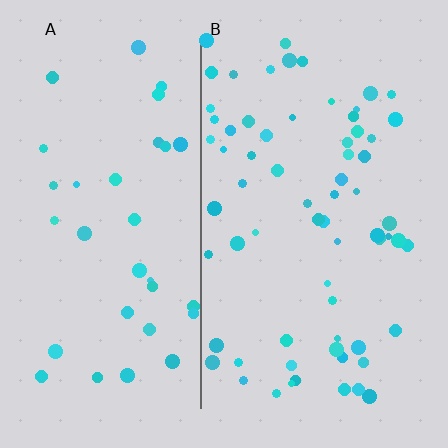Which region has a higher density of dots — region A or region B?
B (the right).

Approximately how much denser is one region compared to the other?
Approximately 2.0× — region B over region A.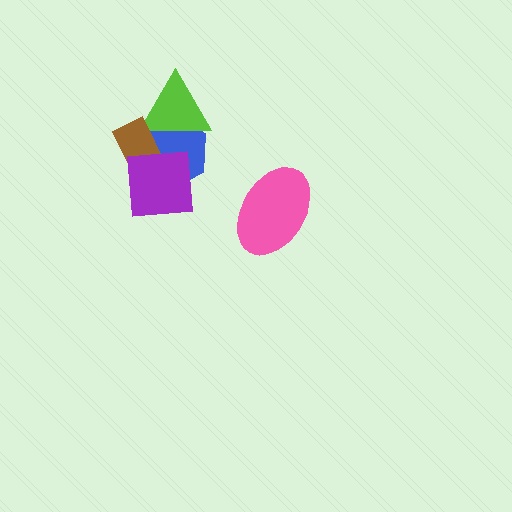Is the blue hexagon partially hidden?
Yes, it is partially covered by another shape.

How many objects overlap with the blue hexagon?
3 objects overlap with the blue hexagon.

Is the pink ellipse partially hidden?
No, no other shape covers it.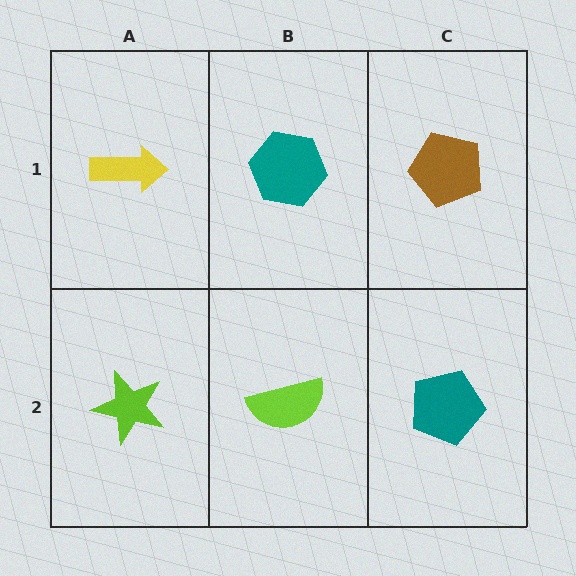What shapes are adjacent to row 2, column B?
A teal hexagon (row 1, column B), a lime star (row 2, column A), a teal pentagon (row 2, column C).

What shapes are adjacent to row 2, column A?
A yellow arrow (row 1, column A), a lime semicircle (row 2, column B).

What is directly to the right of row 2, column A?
A lime semicircle.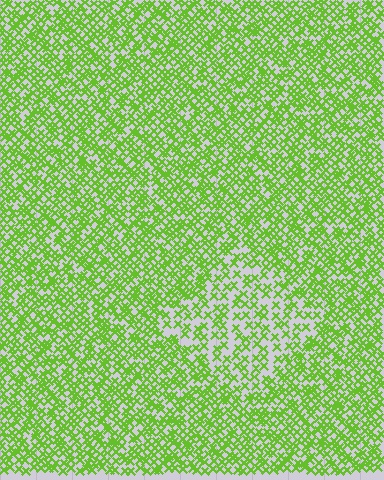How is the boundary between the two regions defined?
The boundary is defined by a change in element density (approximately 1.8x ratio). All elements are the same color, size, and shape.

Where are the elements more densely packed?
The elements are more densely packed outside the diamond boundary.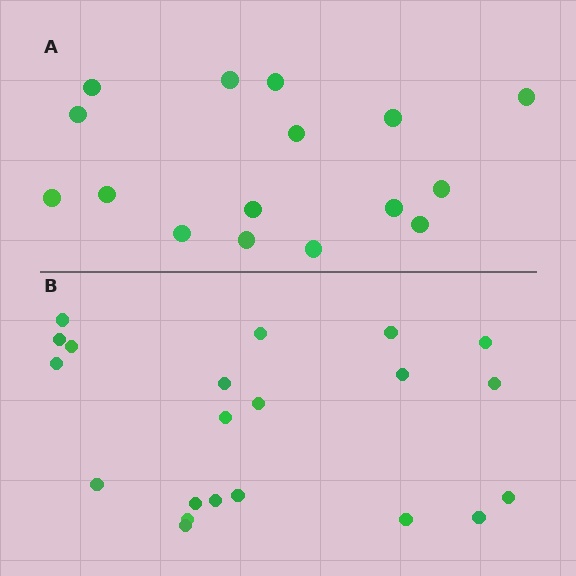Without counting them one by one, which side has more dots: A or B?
Region B (the bottom region) has more dots.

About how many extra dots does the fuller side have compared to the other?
Region B has about 5 more dots than region A.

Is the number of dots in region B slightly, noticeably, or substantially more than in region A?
Region B has noticeably more, but not dramatically so. The ratio is roughly 1.3 to 1.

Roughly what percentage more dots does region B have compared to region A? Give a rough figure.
About 30% more.